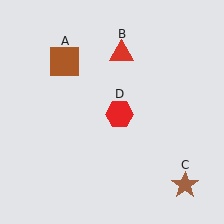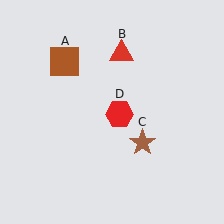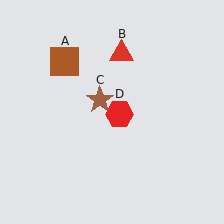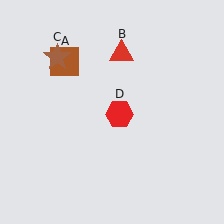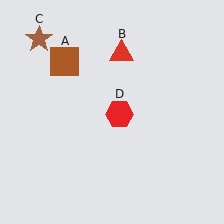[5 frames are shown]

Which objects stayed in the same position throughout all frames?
Brown square (object A) and red triangle (object B) and red hexagon (object D) remained stationary.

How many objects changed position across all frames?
1 object changed position: brown star (object C).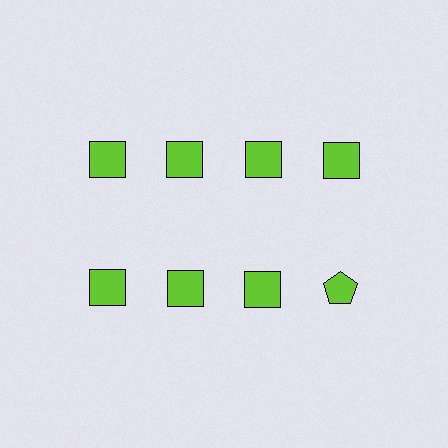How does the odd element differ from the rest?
It has a different shape: pentagon instead of square.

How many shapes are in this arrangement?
There are 8 shapes arranged in a grid pattern.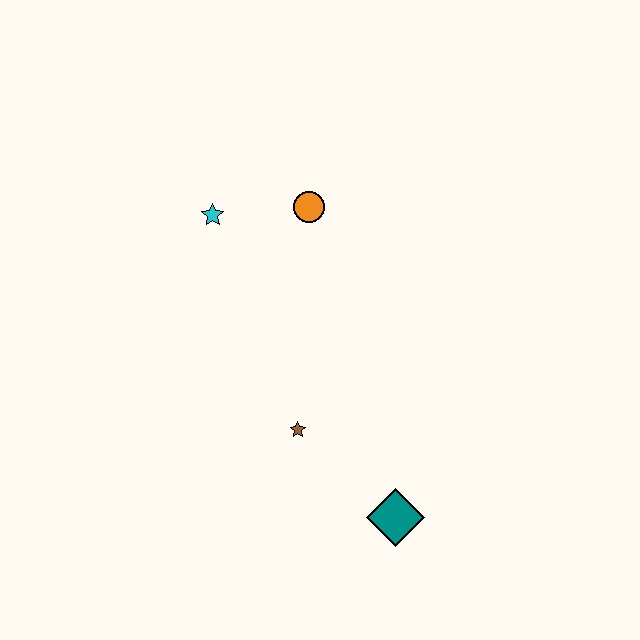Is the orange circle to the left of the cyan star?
No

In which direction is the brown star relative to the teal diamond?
The brown star is to the left of the teal diamond.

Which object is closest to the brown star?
The teal diamond is closest to the brown star.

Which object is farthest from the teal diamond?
The cyan star is farthest from the teal diamond.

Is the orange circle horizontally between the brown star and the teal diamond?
Yes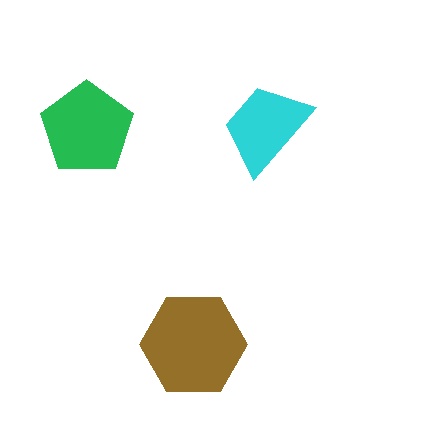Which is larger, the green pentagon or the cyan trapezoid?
The green pentagon.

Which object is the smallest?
The cyan trapezoid.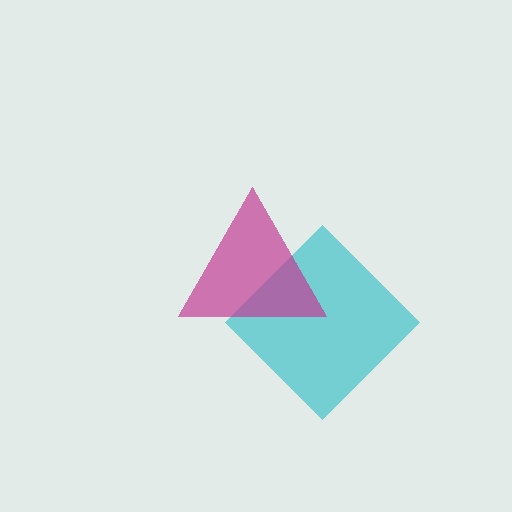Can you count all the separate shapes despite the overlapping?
Yes, there are 2 separate shapes.